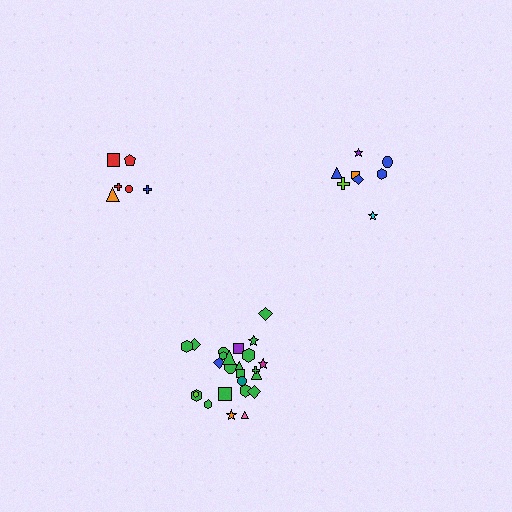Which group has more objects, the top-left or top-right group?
The top-right group.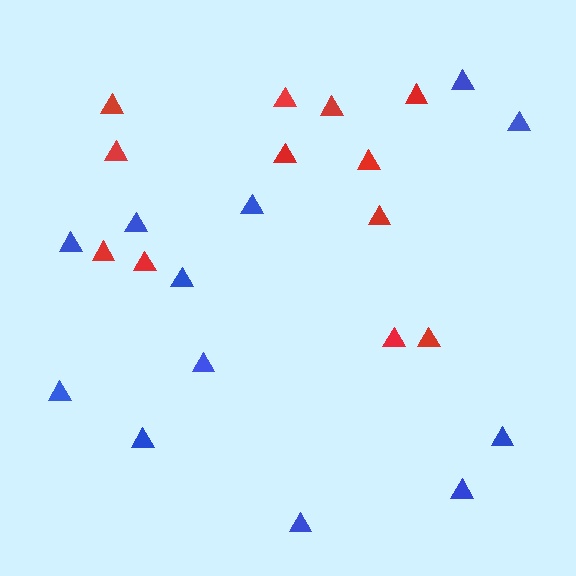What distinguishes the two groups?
There are 2 groups: one group of blue triangles (12) and one group of red triangles (12).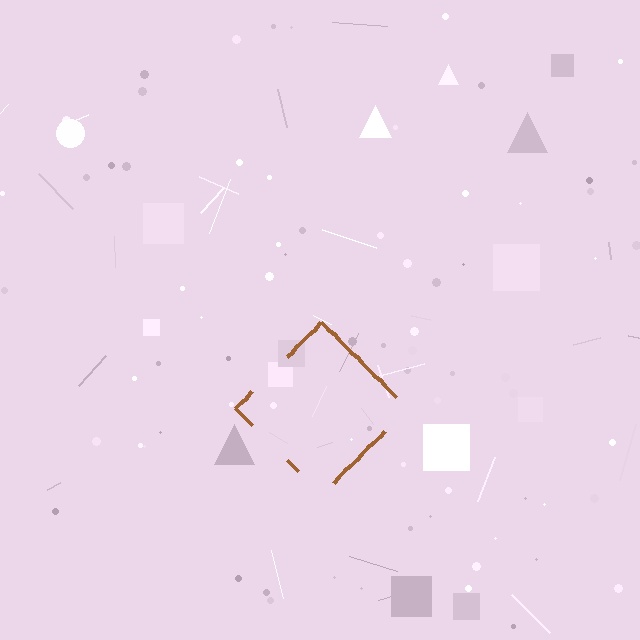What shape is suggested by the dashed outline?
The dashed outline suggests a diamond.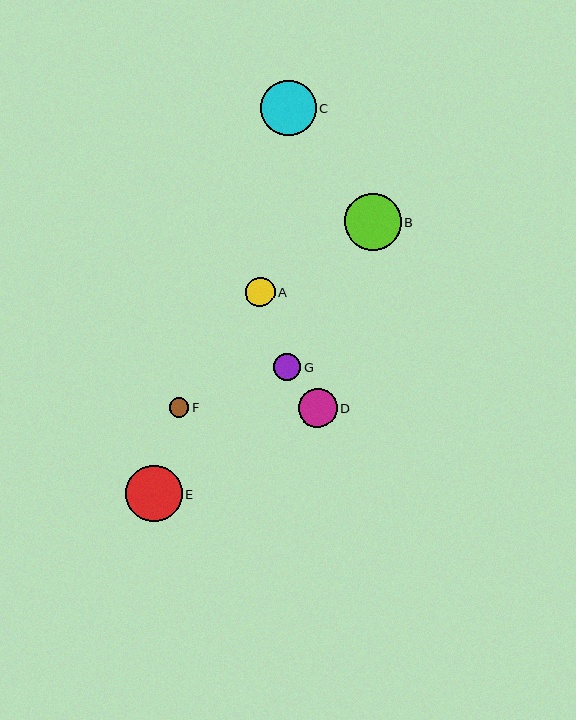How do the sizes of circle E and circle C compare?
Circle E and circle C are approximately the same size.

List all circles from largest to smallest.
From largest to smallest: B, E, C, D, A, G, F.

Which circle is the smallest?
Circle F is the smallest with a size of approximately 20 pixels.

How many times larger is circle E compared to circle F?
Circle E is approximately 2.8 times the size of circle F.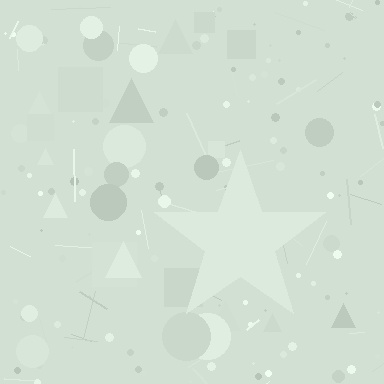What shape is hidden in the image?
A star is hidden in the image.